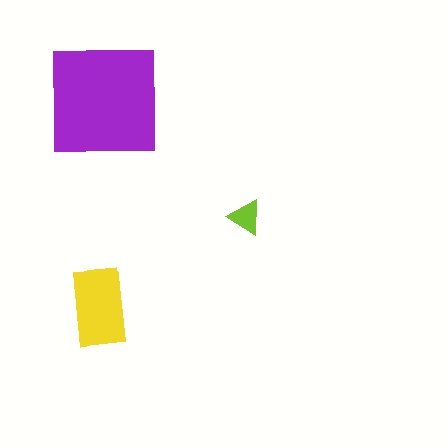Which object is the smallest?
The lime triangle.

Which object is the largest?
The purple square.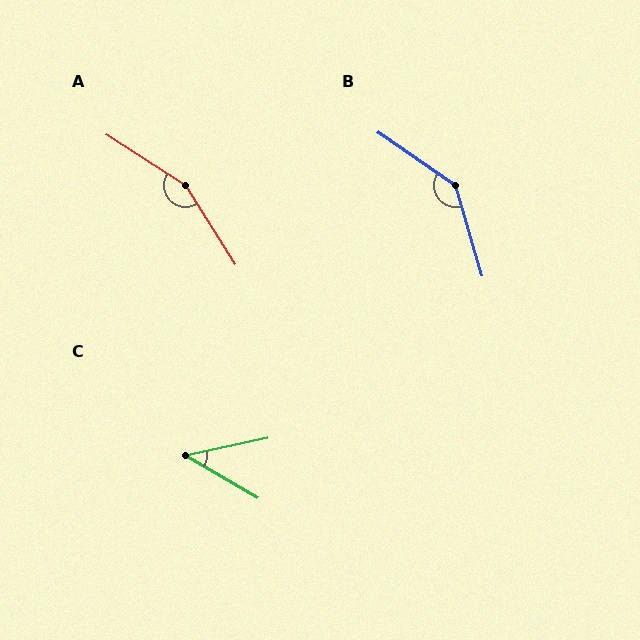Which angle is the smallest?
C, at approximately 43 degrees.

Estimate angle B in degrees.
Approximately 141 degrees.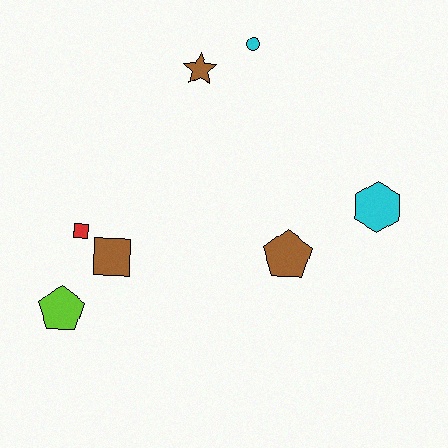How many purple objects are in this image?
There are no purple objects.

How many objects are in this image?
There are 7 objects.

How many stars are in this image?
There is 1 star.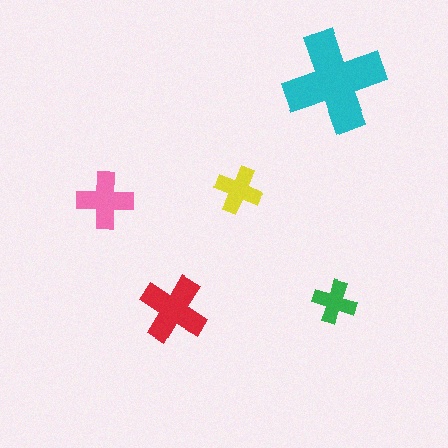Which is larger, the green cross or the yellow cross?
The yellow one.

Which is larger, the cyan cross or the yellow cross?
The cyan one.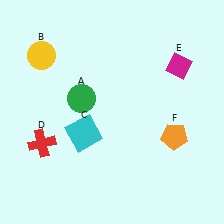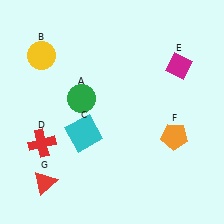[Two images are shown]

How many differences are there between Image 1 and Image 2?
There is 1 difference between the two images.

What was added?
A red triangle (G) was added in Image 2.